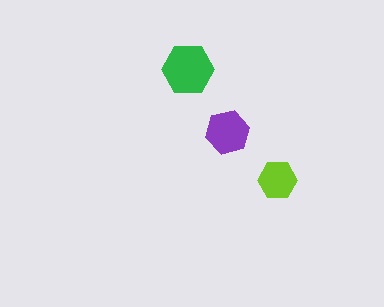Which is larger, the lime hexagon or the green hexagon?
The green one.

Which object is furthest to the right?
The lime hexagon is rightmost.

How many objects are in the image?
There are 3 objects in the image.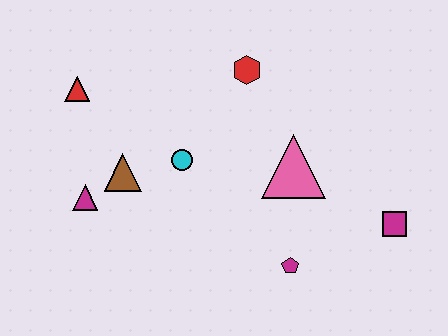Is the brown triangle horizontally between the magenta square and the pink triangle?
No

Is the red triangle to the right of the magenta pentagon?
No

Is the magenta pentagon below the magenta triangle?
Yes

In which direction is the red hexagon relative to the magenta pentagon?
The red hexagon is above the magenta pentagon.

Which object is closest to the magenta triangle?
The brown triangle is closest to the magenta triangle.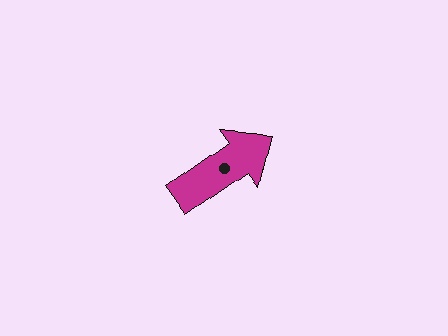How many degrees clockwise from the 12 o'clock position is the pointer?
Approximately 55 degrees.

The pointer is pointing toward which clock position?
Roughly 2 o'clock.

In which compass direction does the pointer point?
Northeast.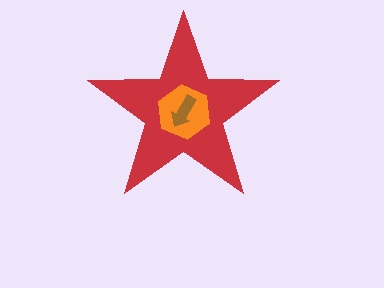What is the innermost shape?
The brown arrow.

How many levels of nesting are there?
3.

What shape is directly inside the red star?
The orange hexagon.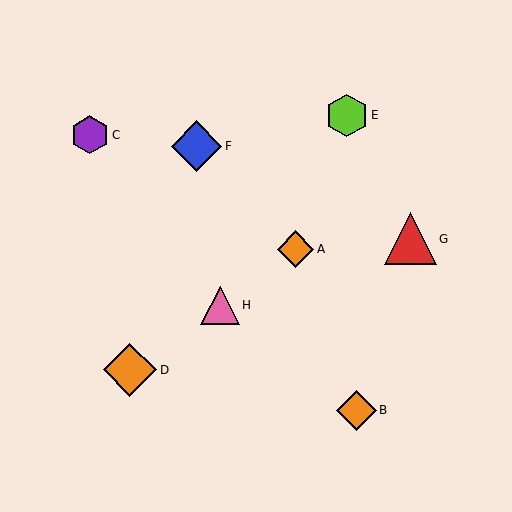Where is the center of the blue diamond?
The center of the blue diamond is at (197, 146).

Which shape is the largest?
The orange diamond (labeled D) is the largest.